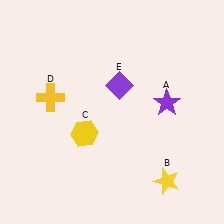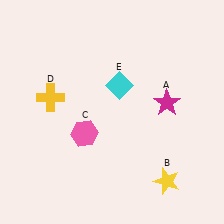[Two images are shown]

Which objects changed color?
A changed from purple to magenta. C changed from yellow to pink. E changed from purple to cyan.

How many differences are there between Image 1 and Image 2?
There are 3 differences between the two images.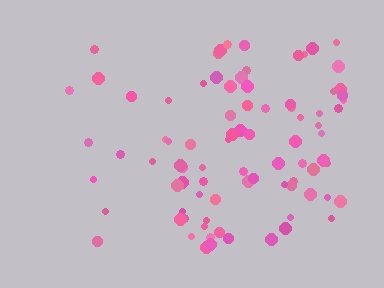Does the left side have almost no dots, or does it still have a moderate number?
Still a moderate number, just noticeably fewer than the right.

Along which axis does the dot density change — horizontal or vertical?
Horizontal.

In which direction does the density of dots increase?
From left to right, with the right side densest.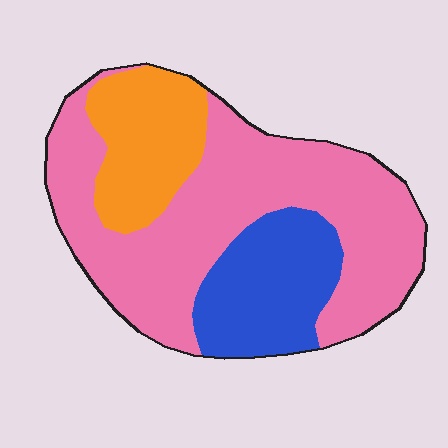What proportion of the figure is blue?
Blue takes up between a sixth and a third of the figure.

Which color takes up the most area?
Pink, at roughly 60%.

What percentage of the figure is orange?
Orange takes up less than a quarter of the figure.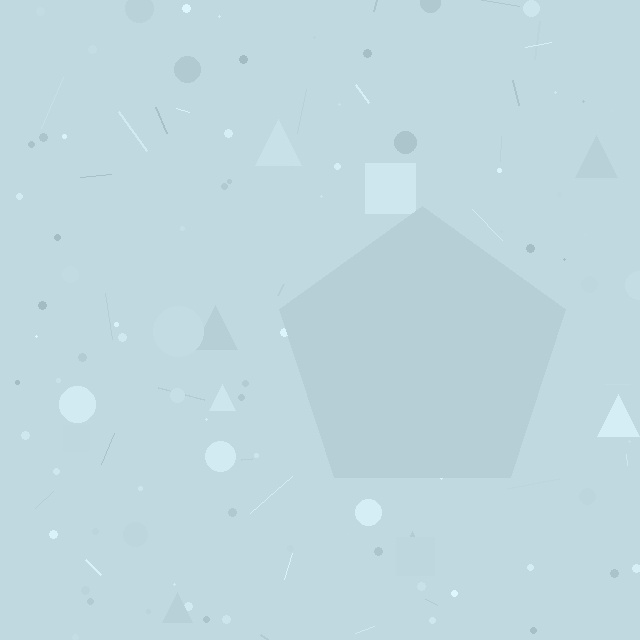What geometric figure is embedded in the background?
A pentagon is embedded in the background.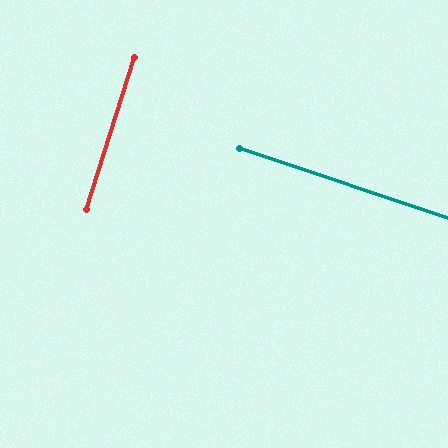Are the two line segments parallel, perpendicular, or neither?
Perpendicular — they meet at approximately 89°.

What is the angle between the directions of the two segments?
Approximately 89 degrees.